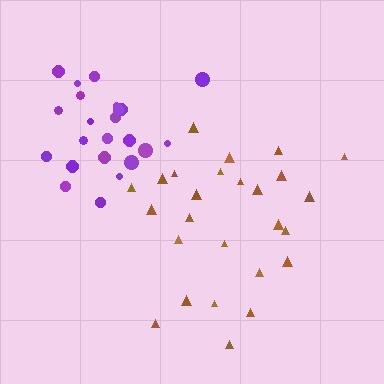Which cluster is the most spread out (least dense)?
Brown.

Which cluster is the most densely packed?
Purple.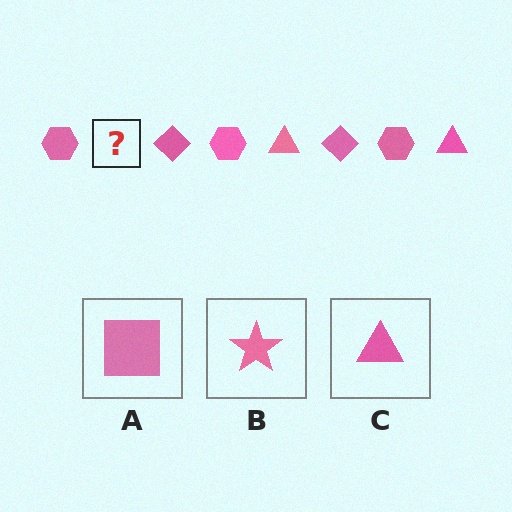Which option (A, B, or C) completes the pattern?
C.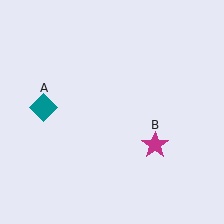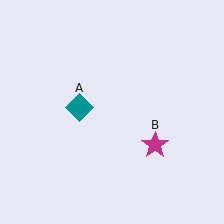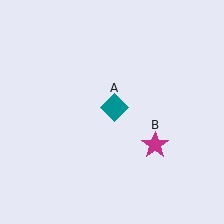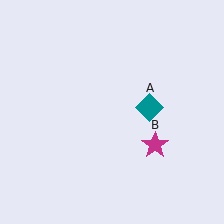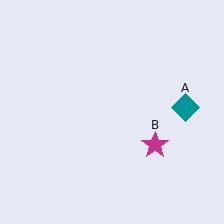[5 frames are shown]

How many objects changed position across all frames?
1 object changed position: teal diamond (object A).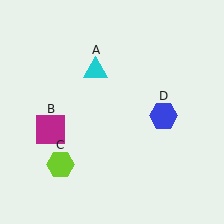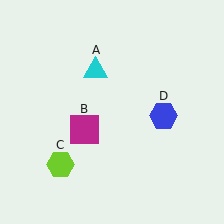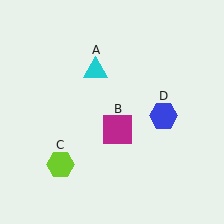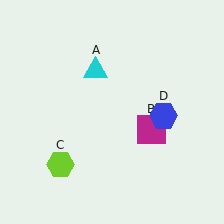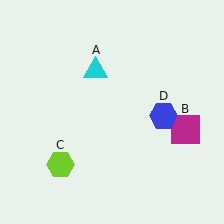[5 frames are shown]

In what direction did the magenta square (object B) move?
The magenta square (object B) moved right.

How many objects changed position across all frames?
1 object changed position: magenta square (object B).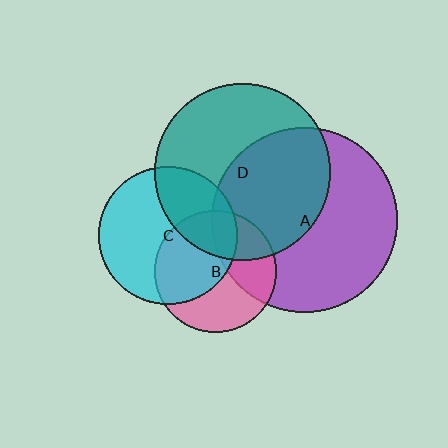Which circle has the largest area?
Circle A (purple).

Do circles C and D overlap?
Yes.